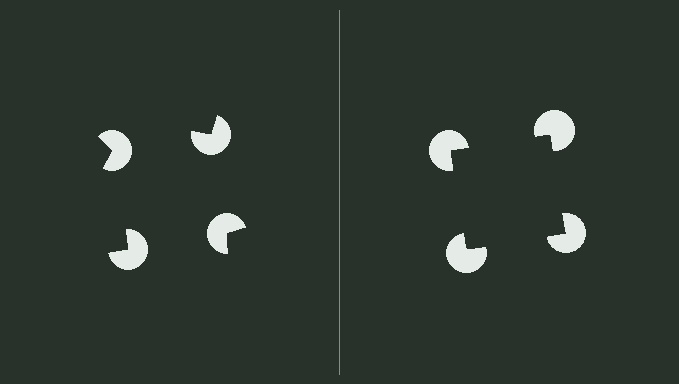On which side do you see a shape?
An illusory square appears on the right side. On the left side the wedge cuts are rotated, so no coherent shape forms.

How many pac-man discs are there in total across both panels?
8 — 4 on each side.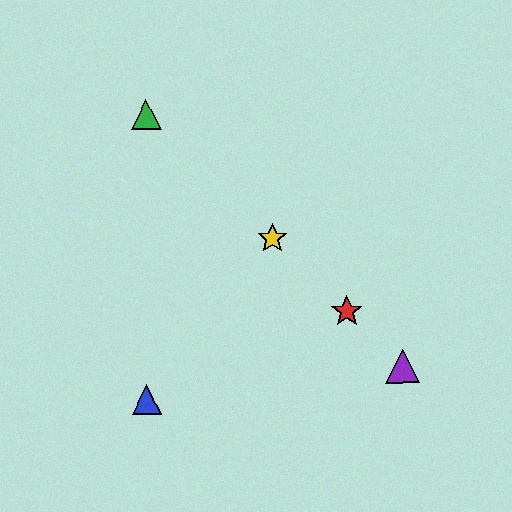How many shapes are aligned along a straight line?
4 shapes (the red star, the green triangle, the yellow star, the purple triangle) are aligned along a straight line.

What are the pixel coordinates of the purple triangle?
The purple triangle is at (403, 366).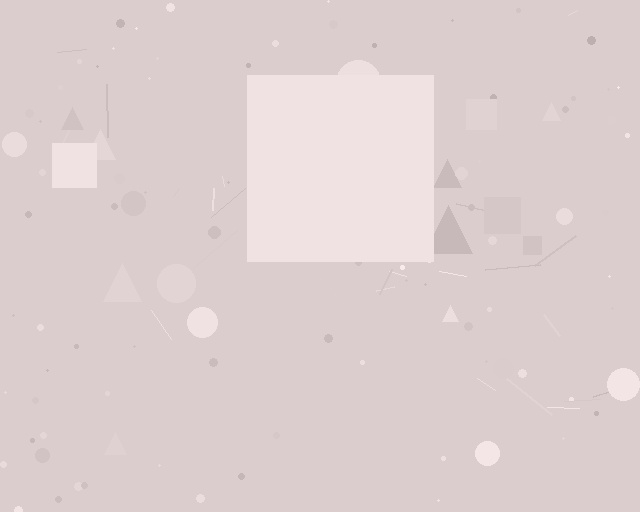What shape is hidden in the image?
A square is hidden in the image.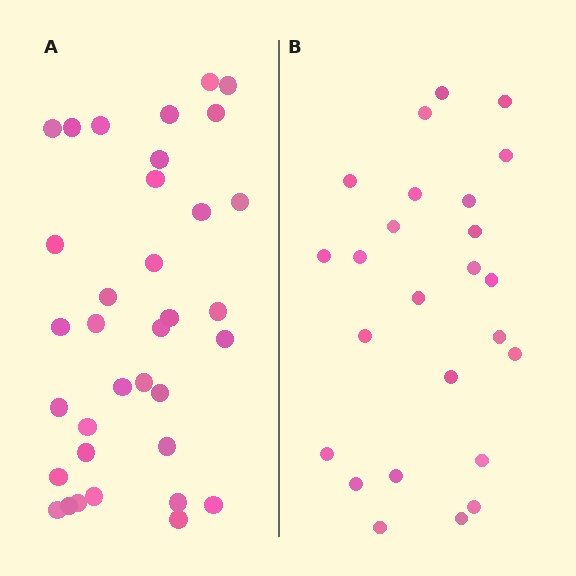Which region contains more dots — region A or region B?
Region A (the left region) has more dots.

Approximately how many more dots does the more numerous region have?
Region A has roughly 10 or so more dots than region B.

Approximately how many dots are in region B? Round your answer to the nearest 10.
About 20 dots. (The exact count is 25, which rounds to 20.)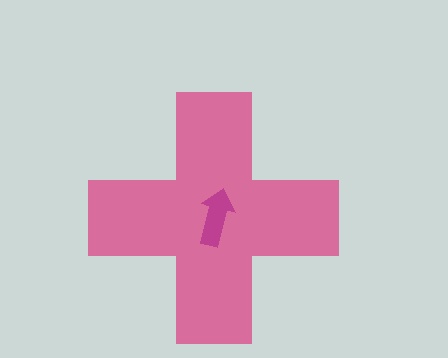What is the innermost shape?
The magenta arrow.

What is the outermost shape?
The pink cross.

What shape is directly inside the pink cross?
The magenta arrow.